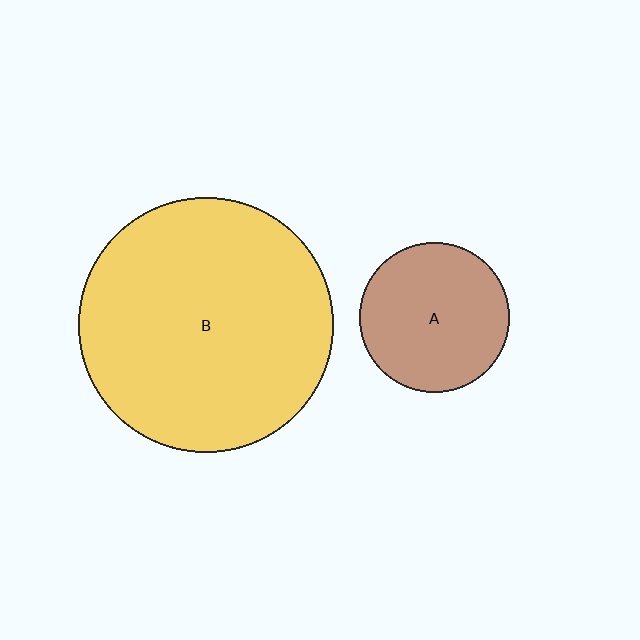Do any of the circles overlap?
No, none of the circles overlap.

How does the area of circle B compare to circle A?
Approximately 2.9 times.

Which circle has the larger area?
Circle B (yellow).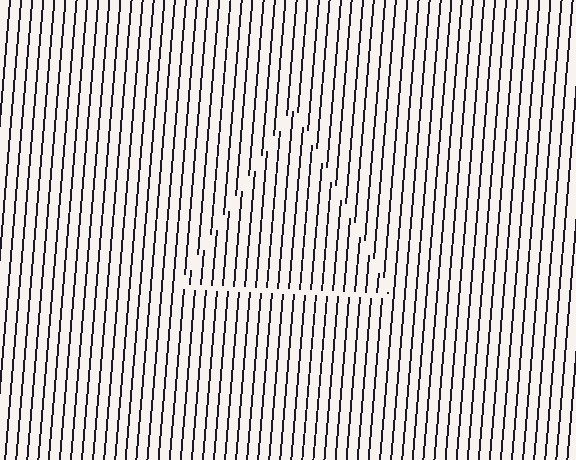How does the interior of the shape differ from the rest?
The interior of the shape contains the same grating, shifted by half a period — the contour is defined by the phase discontinuity where line-ends from the inner and outer gratings abut.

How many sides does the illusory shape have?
3 sides — the line-ends trace a triangle.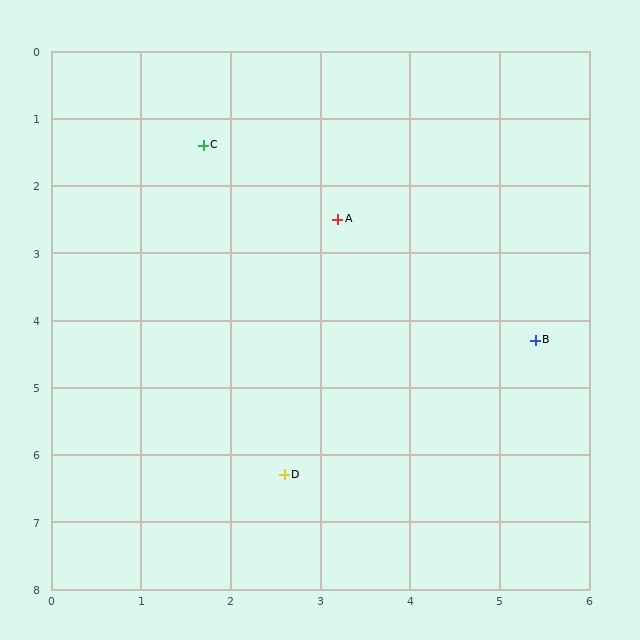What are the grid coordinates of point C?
Point C is at approximately (1.7, 1.4).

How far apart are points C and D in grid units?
Points C and D are about 5.0 grid units apart.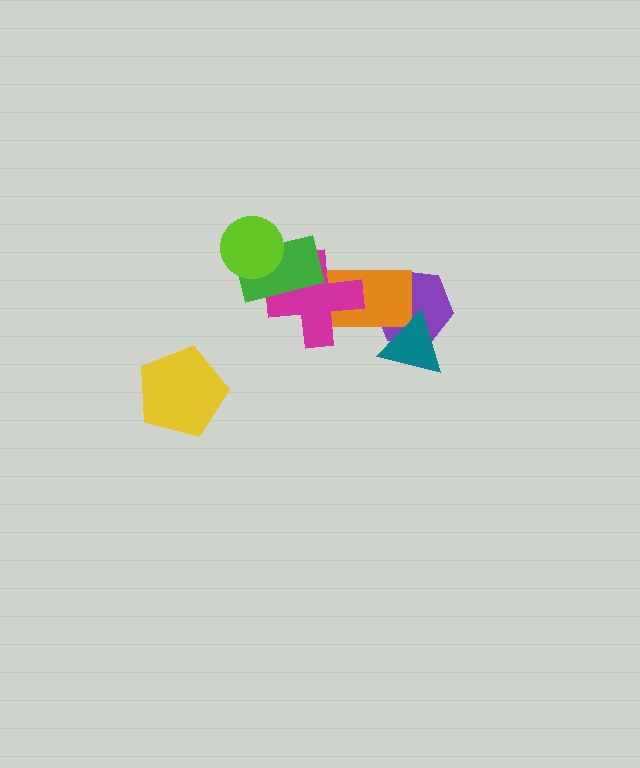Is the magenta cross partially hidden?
Yes, it is partially covered by another shape.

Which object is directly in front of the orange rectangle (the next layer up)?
The magenta cross is directly in front of the orange rectangle.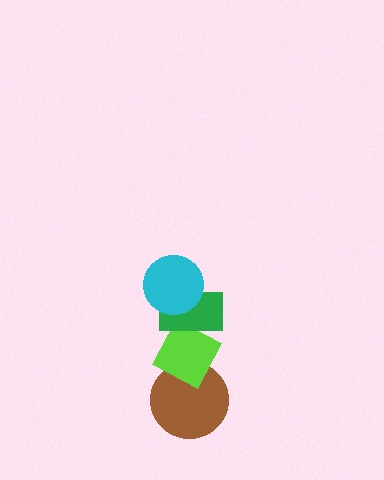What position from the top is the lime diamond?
The lime diamond is 3rd from the top.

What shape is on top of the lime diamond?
The green rectangle is on top of the lime diamond.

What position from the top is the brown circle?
The brown circle is 4th from the top.